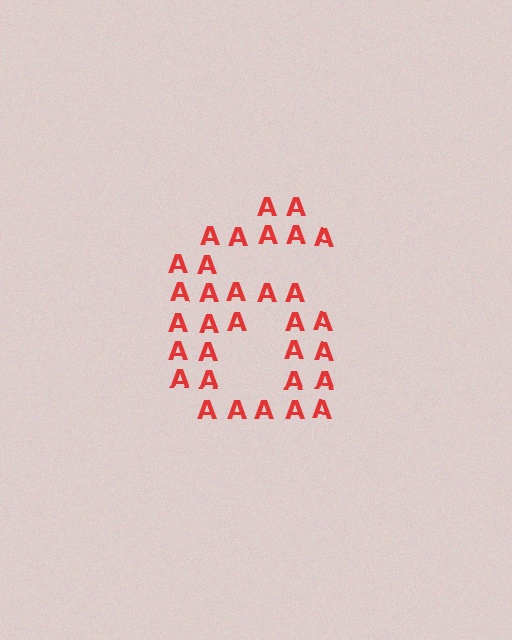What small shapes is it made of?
It is made of small letter A's.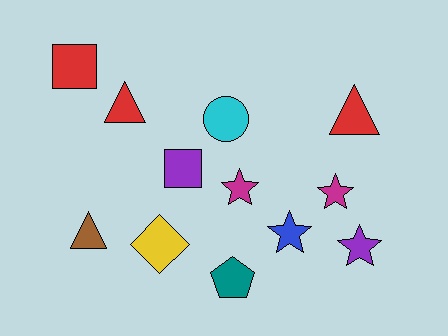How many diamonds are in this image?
There is 1 diamond.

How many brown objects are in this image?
There is 1 brown object.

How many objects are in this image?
There are 12 objects.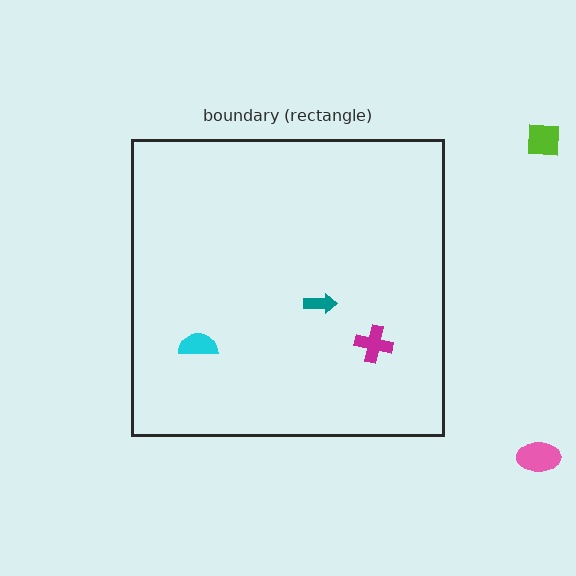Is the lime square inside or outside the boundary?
Outside.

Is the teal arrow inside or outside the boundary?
Inside.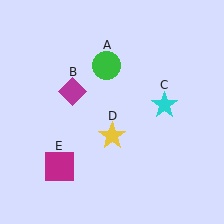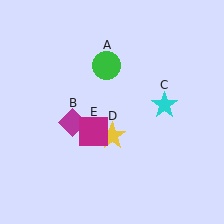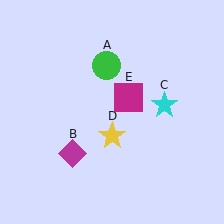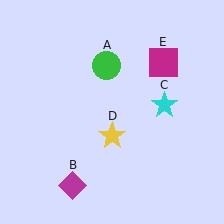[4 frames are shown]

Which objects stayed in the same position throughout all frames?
Green circle (object A) and cyan star (object C) and yellow star (object D) remained stationary.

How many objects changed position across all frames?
2 objects changed position: magenta diamond (object B), magenta square (object E).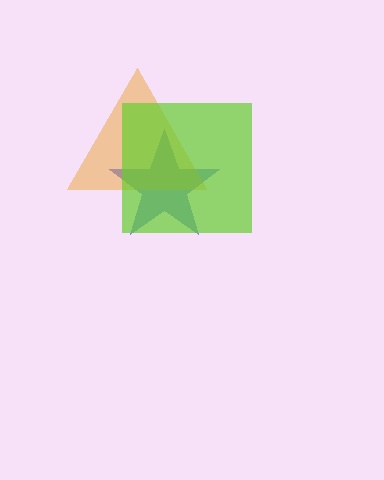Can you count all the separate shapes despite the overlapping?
Yes, there are 3 separate shapes.